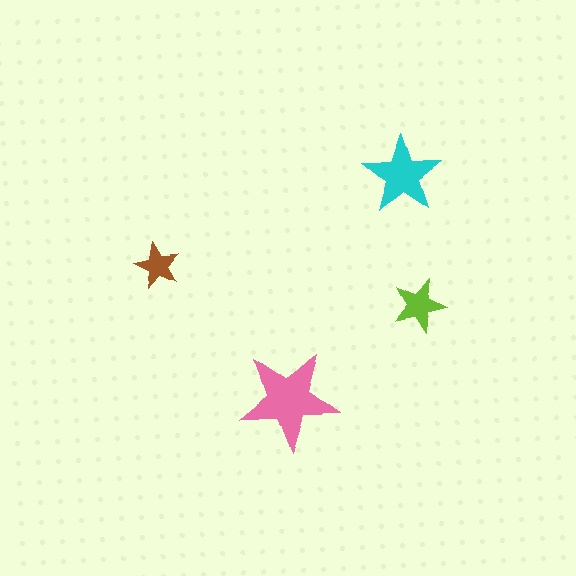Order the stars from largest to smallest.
the pink one, the cyan one, the lime one, the brown one.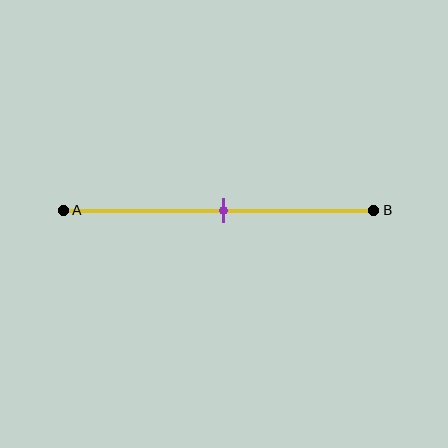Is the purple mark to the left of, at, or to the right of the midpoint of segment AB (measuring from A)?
The purple mark is approximately at the midpoint of segment AB.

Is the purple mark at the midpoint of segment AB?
Yes, the mark is approximately at the midpoint.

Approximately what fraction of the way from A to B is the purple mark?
The purple mark is approximately 50% of the way from A to B.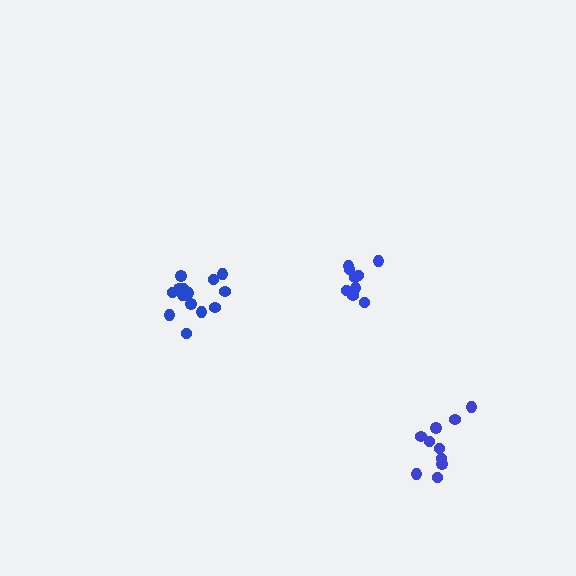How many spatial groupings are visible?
There are 3 spatial groupings.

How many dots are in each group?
Group 1: 10 dots, Group 2: 15 dots, Group 3: 10 dots (35 total).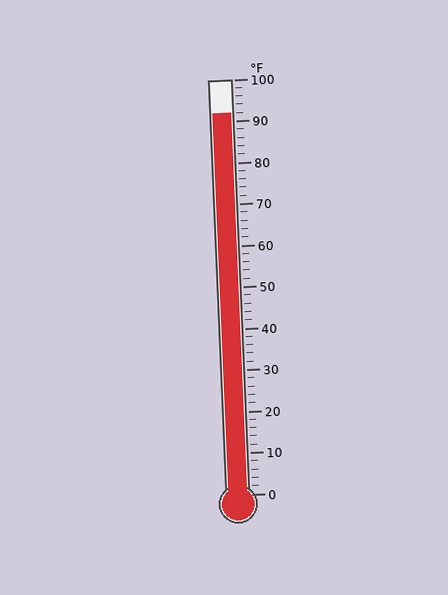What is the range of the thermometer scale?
The thermometer scale ranges from 0°F to 100°F.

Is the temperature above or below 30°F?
The temperature is above 30°F.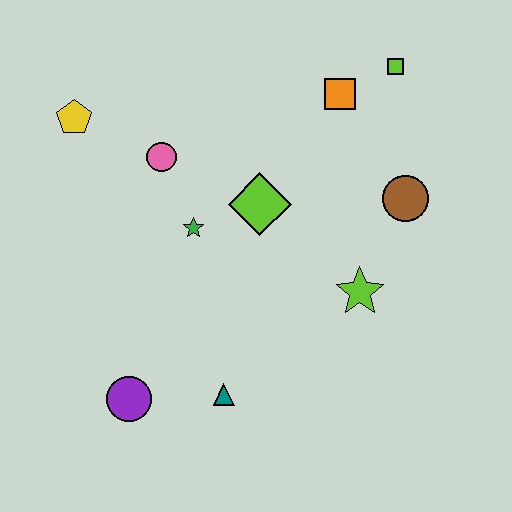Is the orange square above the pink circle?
Yes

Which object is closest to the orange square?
The lime square is closest to the orange square.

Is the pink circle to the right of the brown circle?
No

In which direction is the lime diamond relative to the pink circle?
The lime diamond is to the right of the pink circle.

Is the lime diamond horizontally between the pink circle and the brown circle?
Yes